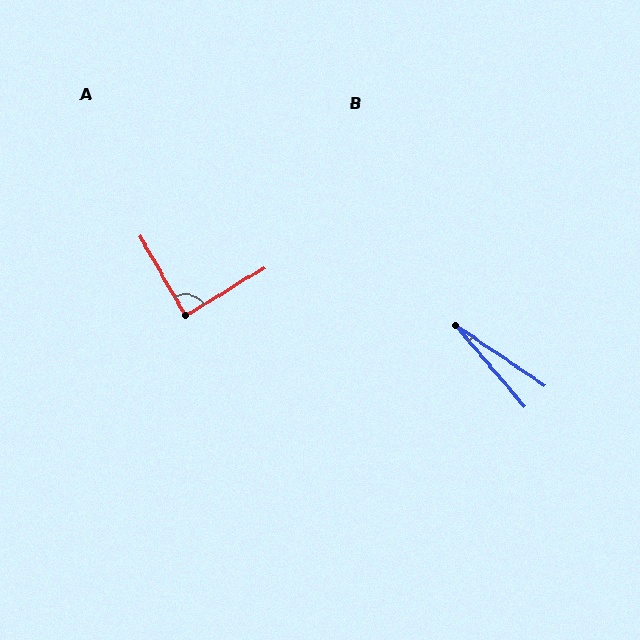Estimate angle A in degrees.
Approximately 89 degrees.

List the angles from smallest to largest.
B (16°), A (89°).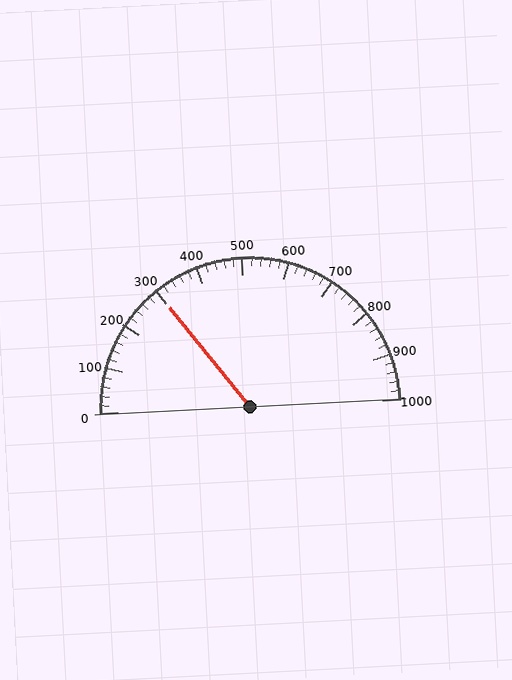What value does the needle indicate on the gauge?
The needle indicates approximately 300.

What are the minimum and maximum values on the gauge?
The gauge ranges from 0 to 1000.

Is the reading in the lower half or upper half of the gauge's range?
The reading is in the lower half of the range (0 to 1000).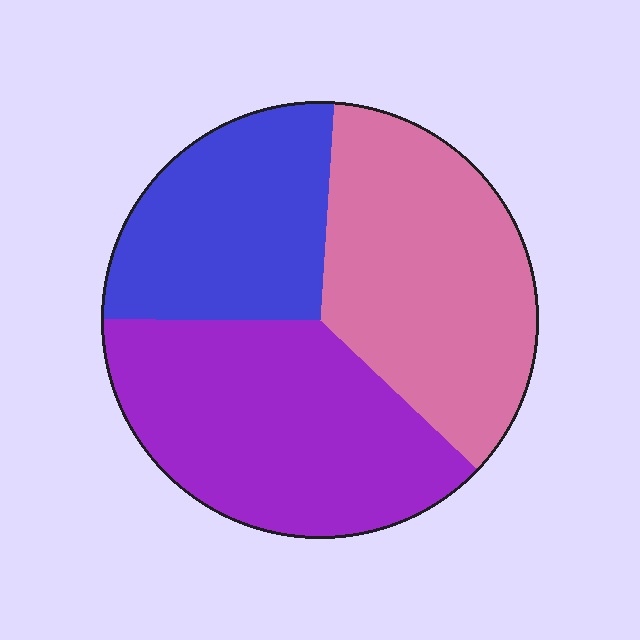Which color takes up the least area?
Blue, at roughly 25%.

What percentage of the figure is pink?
Pink covers around 35% of the figure.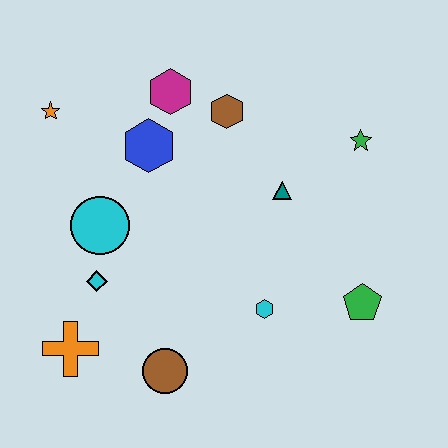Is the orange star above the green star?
Yes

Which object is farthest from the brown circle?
The green star is farthest from the brown circle.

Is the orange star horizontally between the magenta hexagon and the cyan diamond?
No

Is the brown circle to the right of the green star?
No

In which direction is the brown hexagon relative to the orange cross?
The brown hexagon is above the orange cross.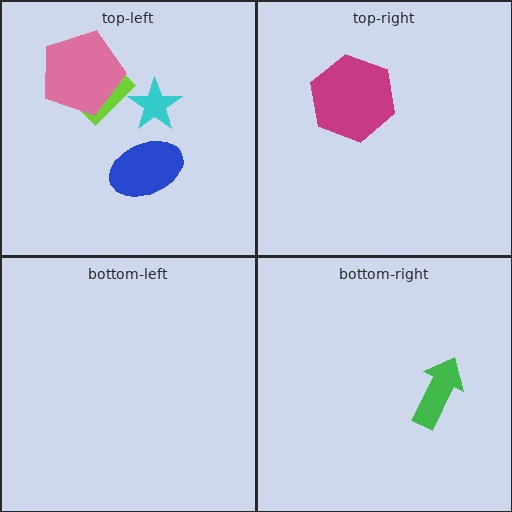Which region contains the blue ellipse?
The top-left region.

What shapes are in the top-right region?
The magenta hexagon.